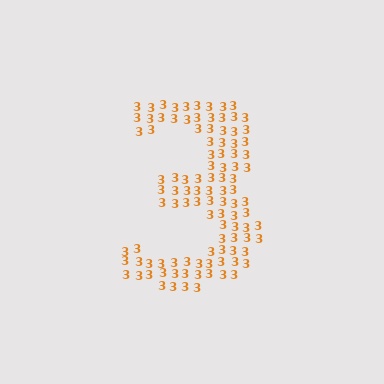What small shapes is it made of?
It is made of small digit 3's.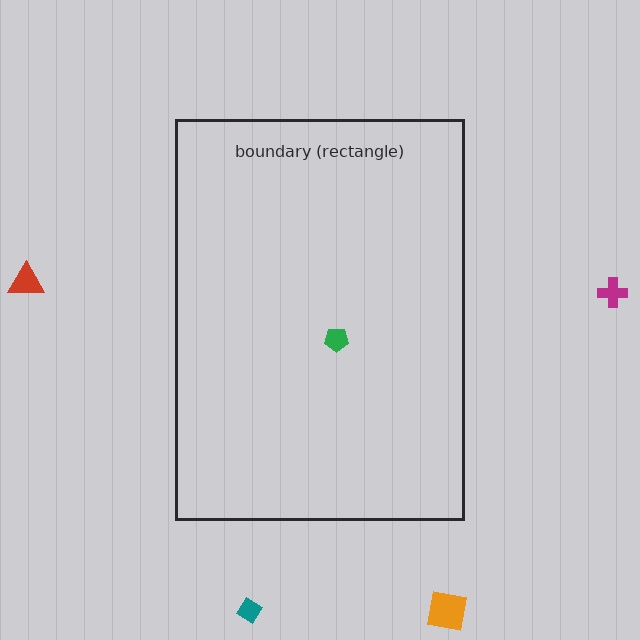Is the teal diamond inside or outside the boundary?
Outside.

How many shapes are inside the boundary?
1 inside, 4 outside.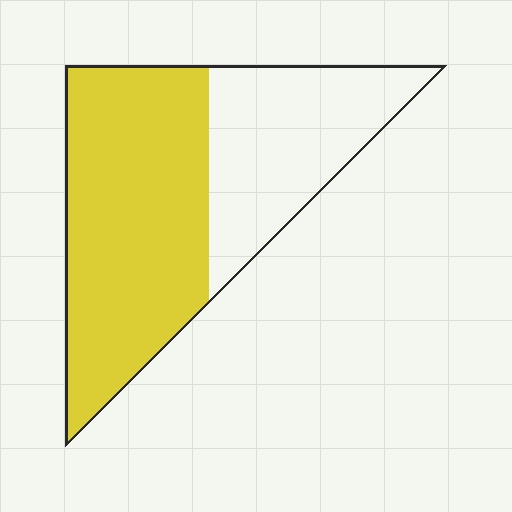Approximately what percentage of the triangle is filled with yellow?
Approximately 60%.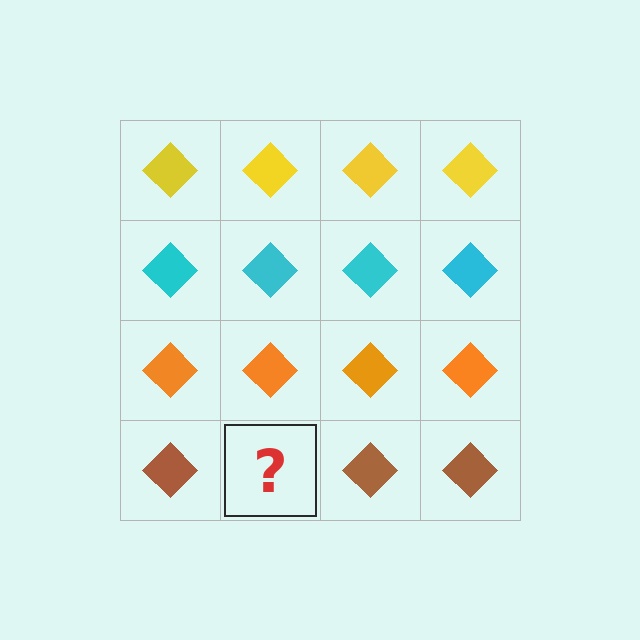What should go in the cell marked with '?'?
The missing cell should contain a brown diamond.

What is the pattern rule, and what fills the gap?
The rule is that each row has a consistent color. The gap should be filled with a brown diamond.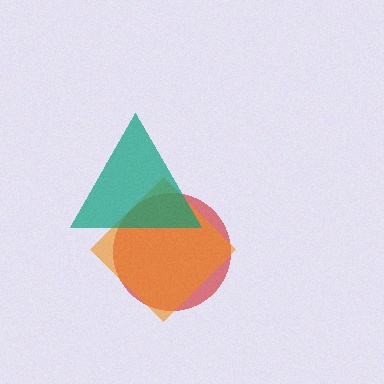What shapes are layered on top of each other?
The layered shapes are: a red circle, an orange diamond, a teal triangle.